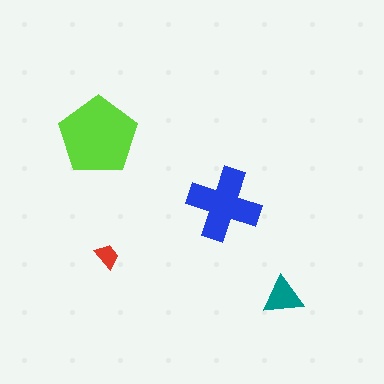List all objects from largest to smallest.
The lime pentagon, the blue cross, the teal triangle, the red trapezoid.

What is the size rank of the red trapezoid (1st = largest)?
4th.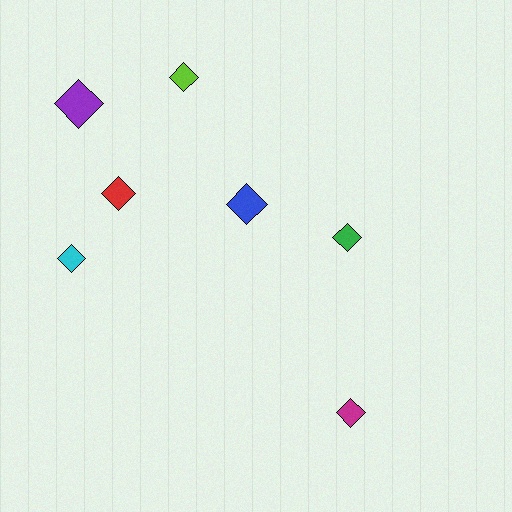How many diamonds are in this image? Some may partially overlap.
There are 7 diamonds.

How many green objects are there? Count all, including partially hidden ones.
There is 1 green object.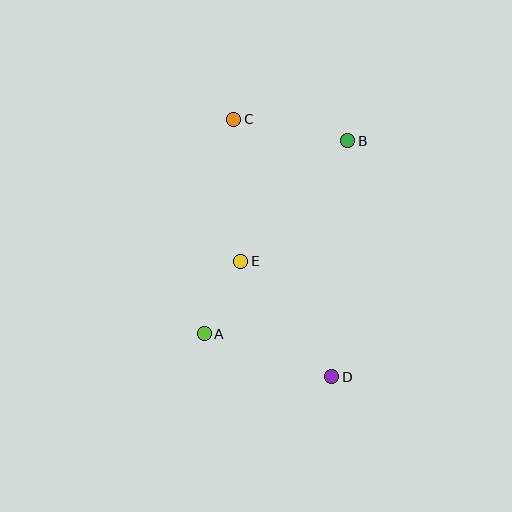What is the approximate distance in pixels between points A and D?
The distance between A and D is approximately 134 pixels.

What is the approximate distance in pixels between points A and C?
The distance between A and C is approximately 217 pixels.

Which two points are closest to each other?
Points A and E are closest to each other.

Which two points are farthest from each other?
Points C and D are farthest from each other.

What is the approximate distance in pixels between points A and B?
The distance between A and B is approximately 241 pixels.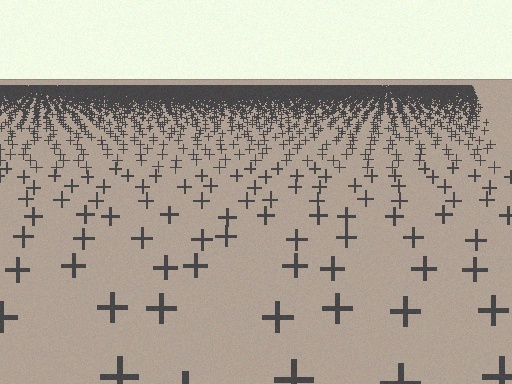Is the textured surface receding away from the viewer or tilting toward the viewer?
The surface is receding away from the viewer. Texture elements get smaller and denser toward the top.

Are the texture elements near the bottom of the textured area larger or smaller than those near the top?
Larger. Near the bottom, elements are closer to the viewer and appear at a bigger on-screen size.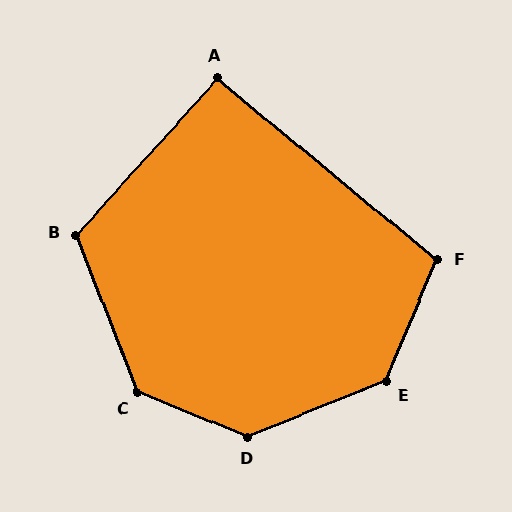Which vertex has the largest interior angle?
D, at approximately 136 degrees.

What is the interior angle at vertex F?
Approximately 107 degrees (obtuse).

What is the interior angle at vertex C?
Approximately 133 degrees (obtuse).